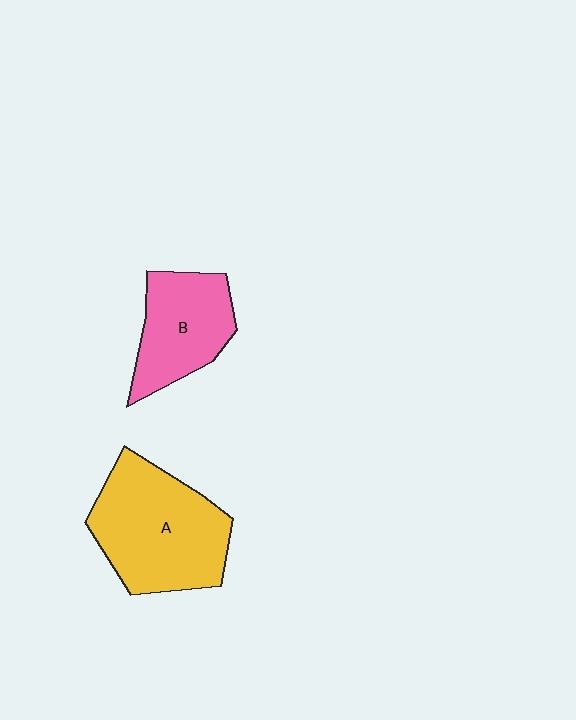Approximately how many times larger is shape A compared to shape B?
Approximately 1.5 times.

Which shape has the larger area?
Shape A (yellow).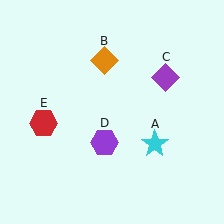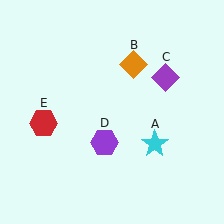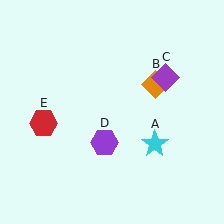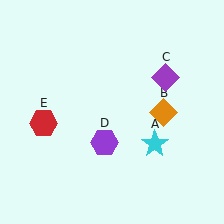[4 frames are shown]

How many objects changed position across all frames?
1 object changed position: orange diamond (object B).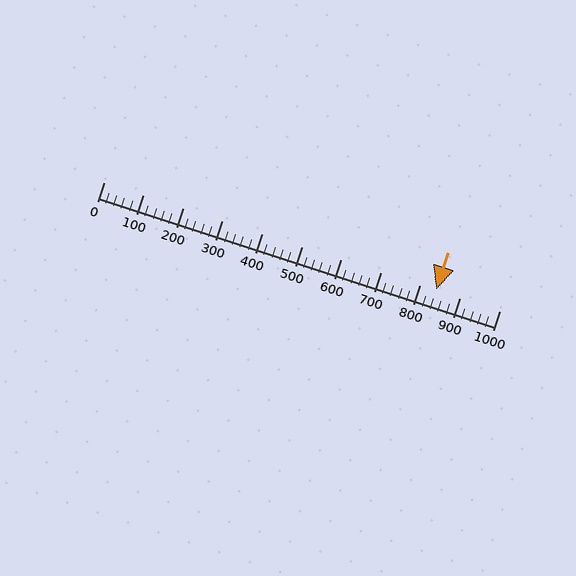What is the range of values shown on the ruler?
The ruler shows values from 0 to 1000.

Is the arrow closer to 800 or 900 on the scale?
The arrow is closer to 800.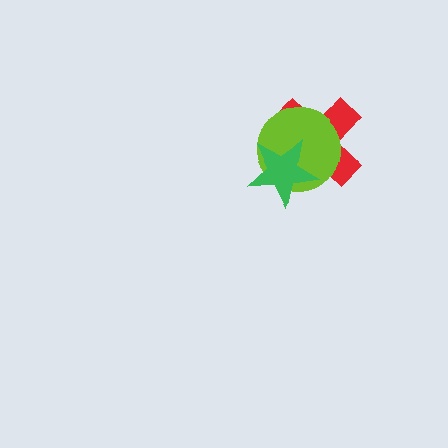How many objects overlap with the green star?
2 objects overlap with the green star.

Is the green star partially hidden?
No, no other shape covers it.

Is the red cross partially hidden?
Yes, it is partially covered by another shape.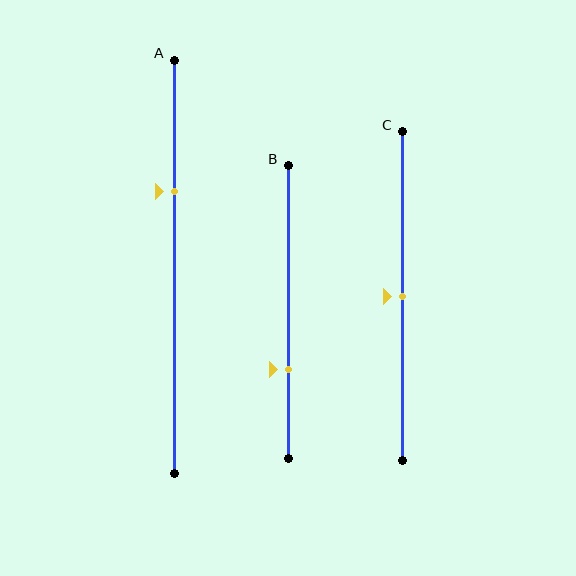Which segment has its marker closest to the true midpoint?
Segment C has its marker closest to the true midpoint.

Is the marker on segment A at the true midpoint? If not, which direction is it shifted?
No, the marker on segment A is shifted upward by about 18% of the segment length.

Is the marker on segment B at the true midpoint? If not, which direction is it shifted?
No, the marker on segment B is shifted downward by about 20% of the segment length.